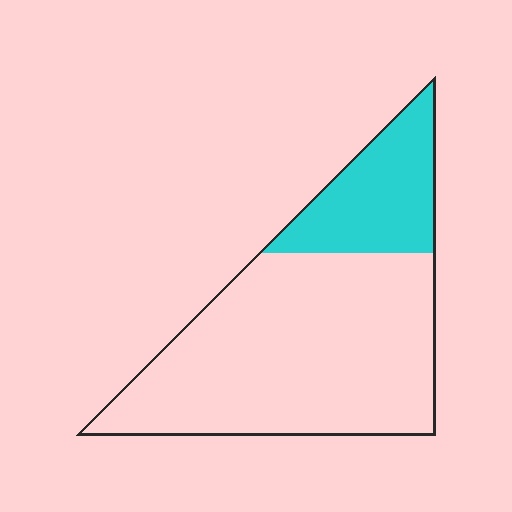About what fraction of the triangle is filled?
About one quarter (1/4).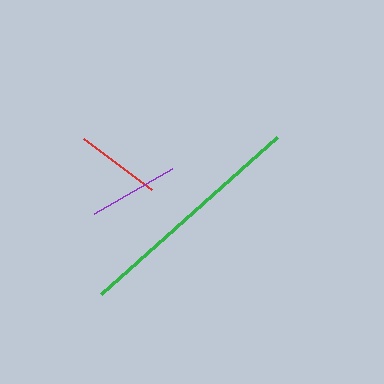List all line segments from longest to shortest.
From longest to shortest: green, purple, red.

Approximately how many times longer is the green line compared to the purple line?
The green line is approximately 2.6 times the length of the purple line.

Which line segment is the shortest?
The red line is the shortest at approximately 84 pixels.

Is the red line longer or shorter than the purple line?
The purple line is longer than the red line.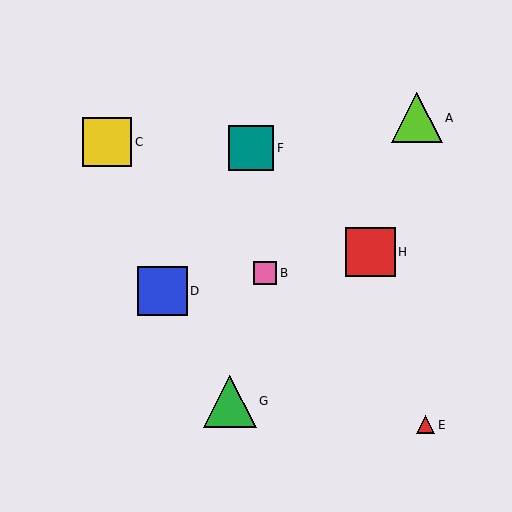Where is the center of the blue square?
The center of the blue square is at (162, 291).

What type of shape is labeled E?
Shape E is a red triangle.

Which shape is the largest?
The green triangle (labeled G) is the largest.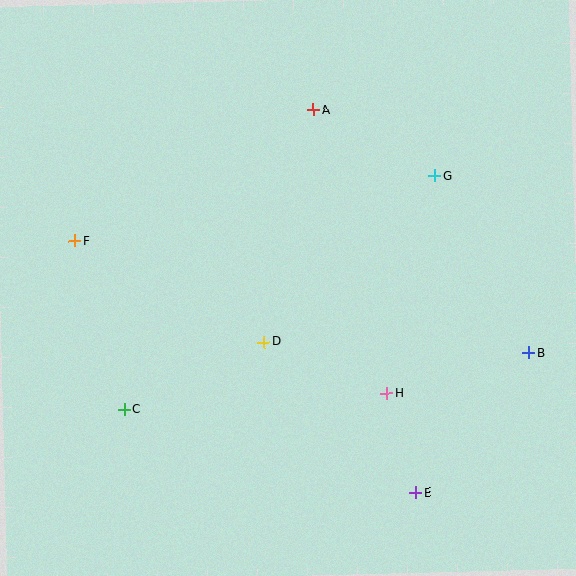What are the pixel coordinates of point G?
Point G is at (435, 176).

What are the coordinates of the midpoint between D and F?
The midpoint between D and F is at (169, 292).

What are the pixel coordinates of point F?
Point F is at (74, 241).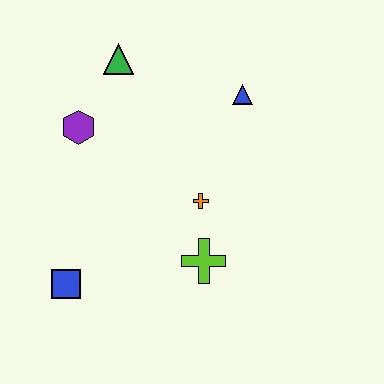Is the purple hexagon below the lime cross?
No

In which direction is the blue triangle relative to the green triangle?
The blue triangle is to the right of the green triangle.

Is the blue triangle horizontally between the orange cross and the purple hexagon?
No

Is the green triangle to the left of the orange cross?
Yes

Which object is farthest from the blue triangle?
The blue square is farthest from the blue triangle.